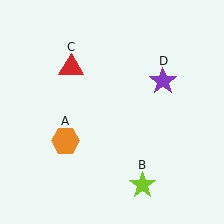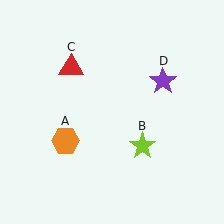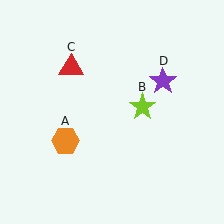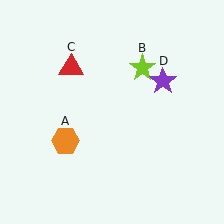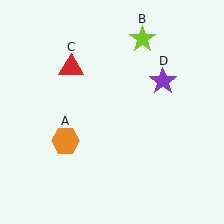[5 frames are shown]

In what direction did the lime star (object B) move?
The lime star (object B) moved up.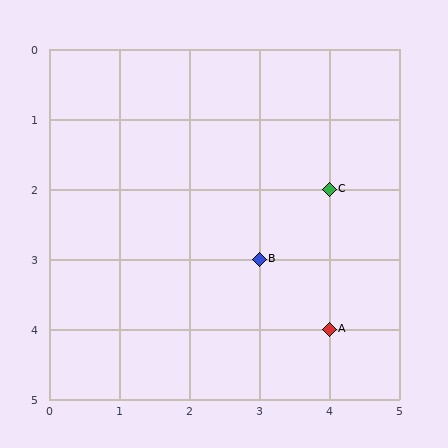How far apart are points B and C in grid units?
Points B and C are 1 column and 1 row apart (about 1.4 grid units diagonally).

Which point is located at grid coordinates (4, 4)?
Point A is at (4, 4).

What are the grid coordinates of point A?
Point A is at grid coordinates (4, 4).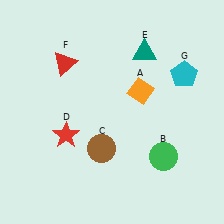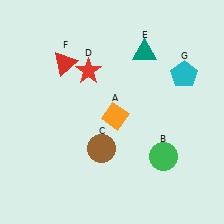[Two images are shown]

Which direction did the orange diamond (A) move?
The orange diamond (A) moved down.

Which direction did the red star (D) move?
The red star (D) moved up.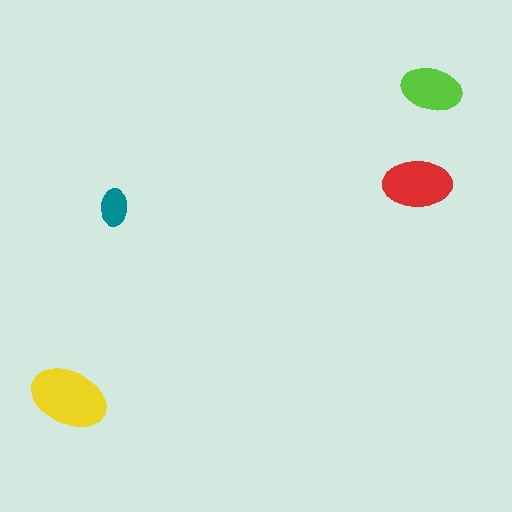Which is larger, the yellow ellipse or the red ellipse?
The yellow one.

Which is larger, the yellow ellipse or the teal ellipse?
The yellow one.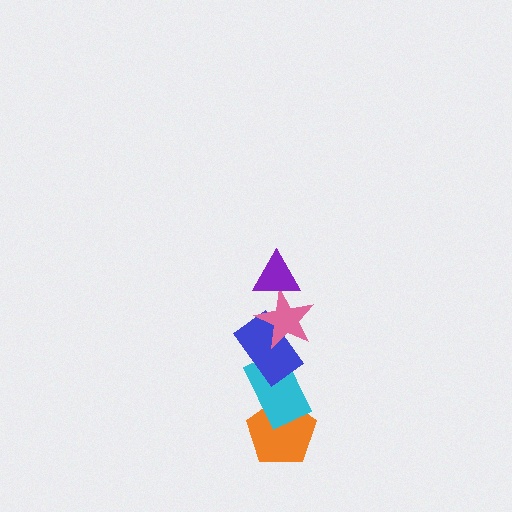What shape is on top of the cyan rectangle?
The blue rectangle is on top of the cyan rectangle.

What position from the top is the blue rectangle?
The blue rectangle is 3rd from the top.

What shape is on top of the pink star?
The purple triangle is on top of the pink star.